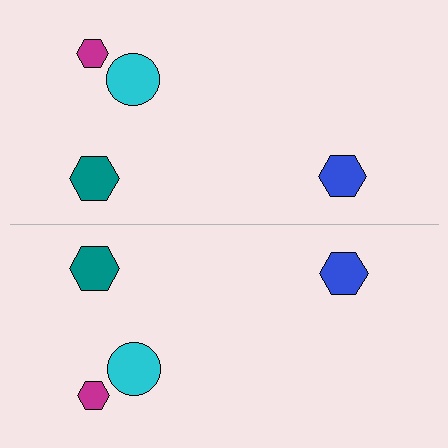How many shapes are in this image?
There are 8 shapes in this image.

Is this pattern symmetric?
Yes, this pattern has bilateral (reflection) symmetry.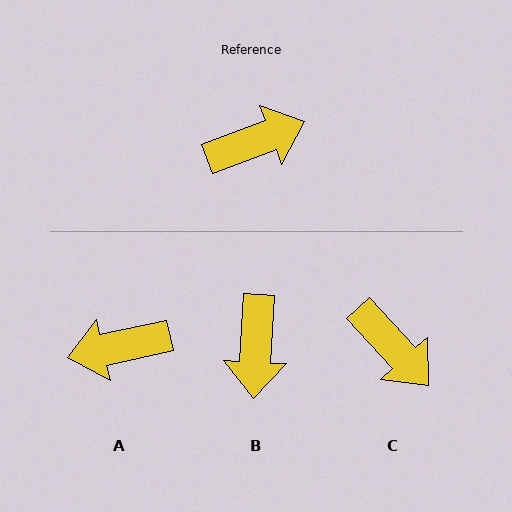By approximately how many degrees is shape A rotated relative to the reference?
Approximately 171 degrees counter-clockwise.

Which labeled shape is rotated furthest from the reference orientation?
A, about 171 degrees away.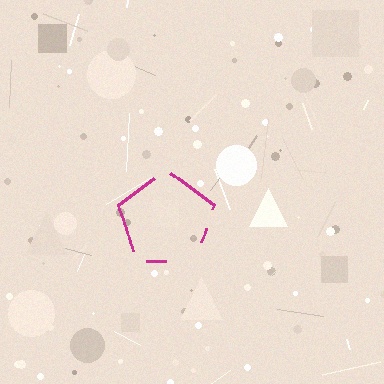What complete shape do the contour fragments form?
The contour fragments form a pentagon.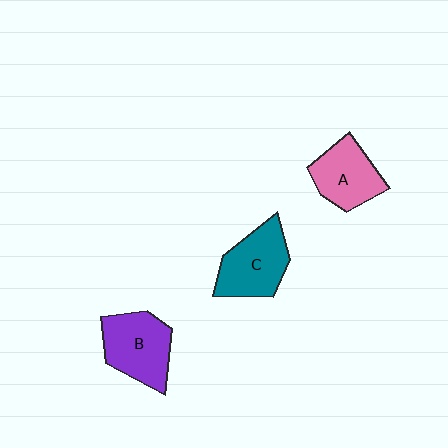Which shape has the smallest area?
Shape A (pink).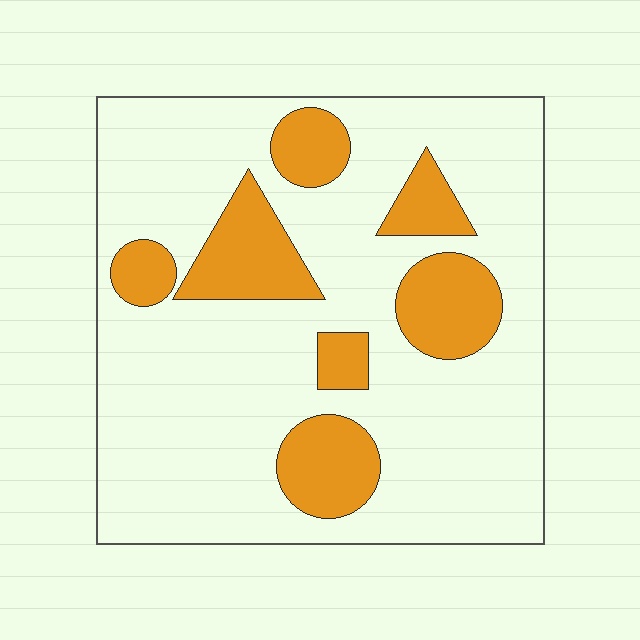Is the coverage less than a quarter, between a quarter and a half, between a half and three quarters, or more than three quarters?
Less than a quarter.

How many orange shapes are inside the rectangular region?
7.